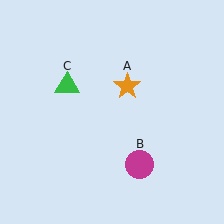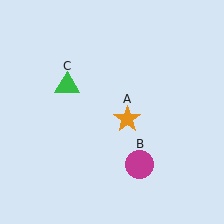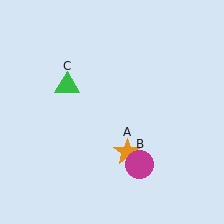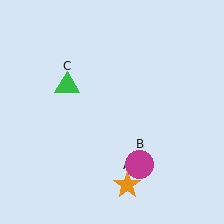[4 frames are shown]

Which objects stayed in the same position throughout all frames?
Magenta circle (object B) and green triangle (object C) remained stationary.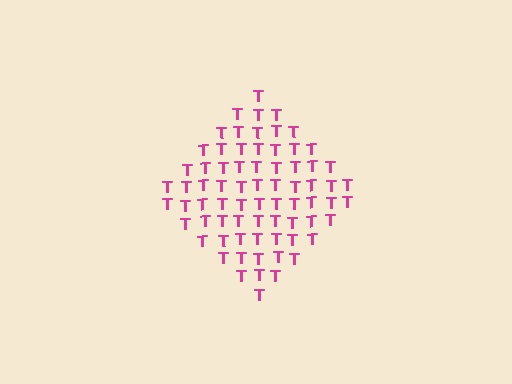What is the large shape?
The large shape is a diamond.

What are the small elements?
The small elements are letter T's.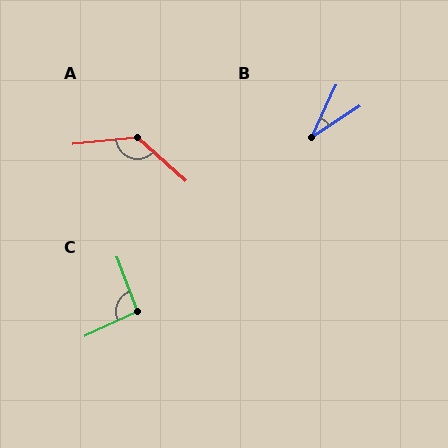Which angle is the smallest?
B, at approximately 32 degrees.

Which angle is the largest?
A, at approximately 133 degrees.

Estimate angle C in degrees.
Approximately 94 degrees.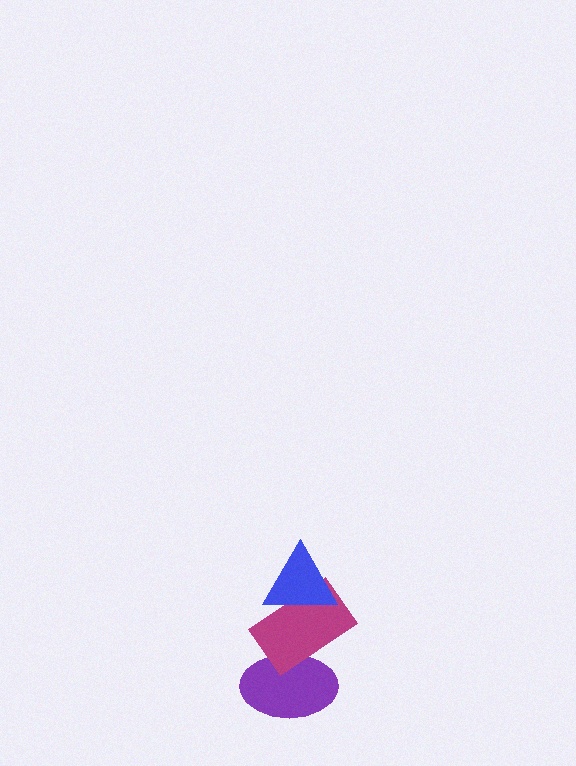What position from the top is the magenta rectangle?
The magenta rectangle is 2nd from the top.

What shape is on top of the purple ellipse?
The magenta rectangle is on top of the purple ellipse.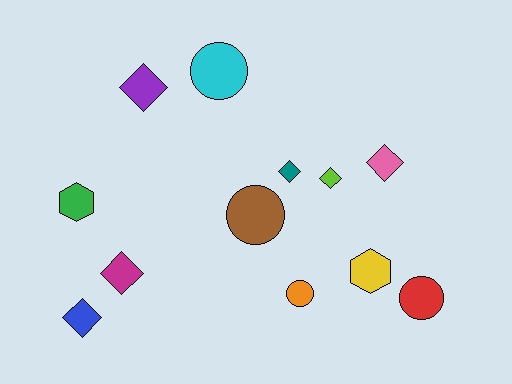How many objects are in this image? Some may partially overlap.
There are 12 objects.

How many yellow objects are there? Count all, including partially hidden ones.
There is 1 yellow object.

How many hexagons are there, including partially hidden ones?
There are 2 hexagons.